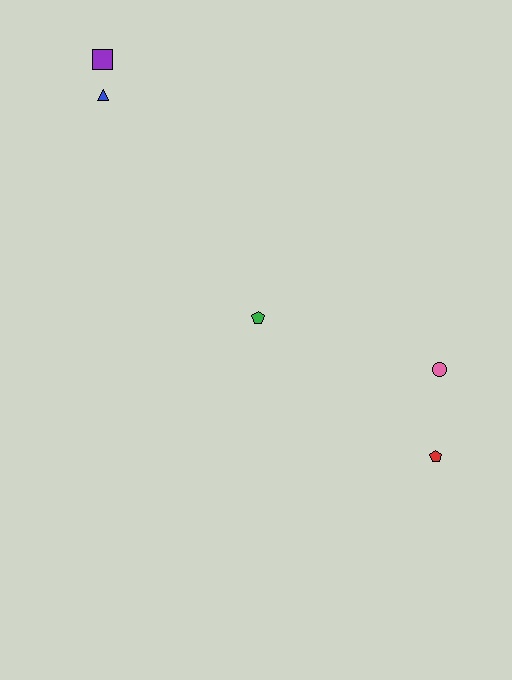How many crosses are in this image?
There are no crosses.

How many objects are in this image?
There are 5 objects.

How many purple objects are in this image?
There is 1 purple object.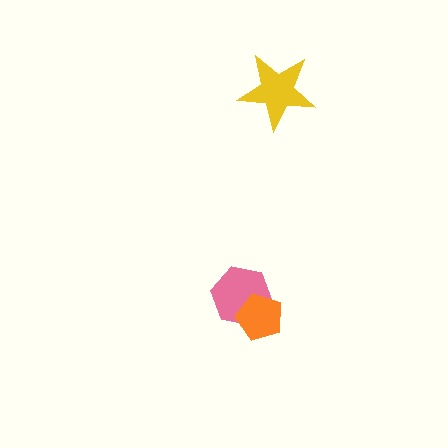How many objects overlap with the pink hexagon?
1 object overlaps with the pink hexagon.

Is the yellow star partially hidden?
No, no other shape covers it.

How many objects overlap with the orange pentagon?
1 object overlaps with the orange pentagon.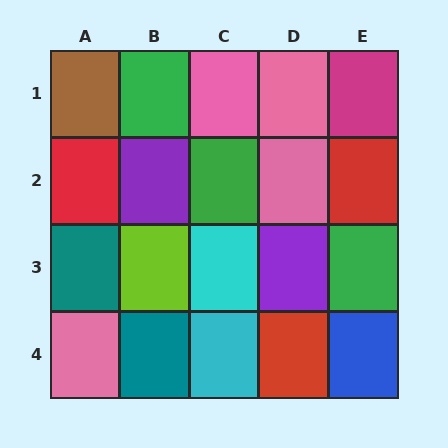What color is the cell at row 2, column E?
Red.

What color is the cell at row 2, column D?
Pink.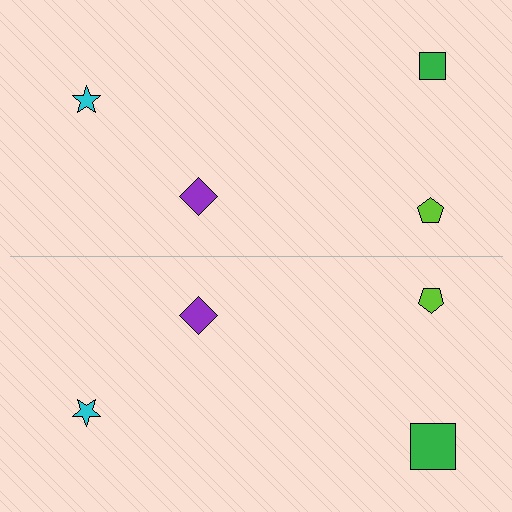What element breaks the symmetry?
The green square on the bottom side has a different size than its mirror counterpart.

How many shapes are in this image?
There are 8 shapes in this image.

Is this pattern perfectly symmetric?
No, the pattern is not perfectly symmetric. The green square on the bottom side has a different size than its mirror counterpart.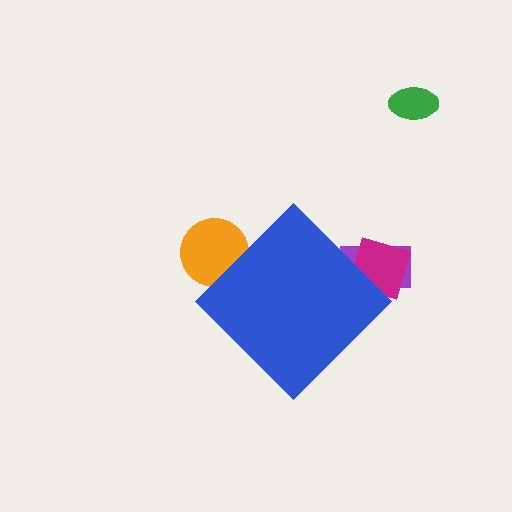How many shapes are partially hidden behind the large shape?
3 shapes are partially hidden.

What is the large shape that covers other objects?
A blue diamond.